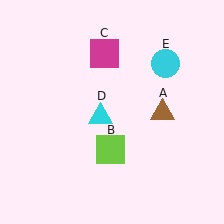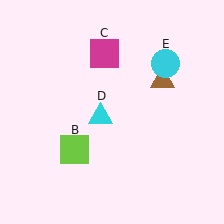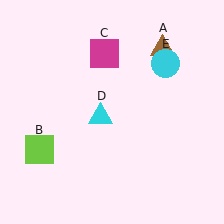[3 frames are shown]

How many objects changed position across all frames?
2 objects changed position: brown triangle (object A), lime square (object B).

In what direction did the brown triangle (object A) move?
The brown triangle (object A) moved up.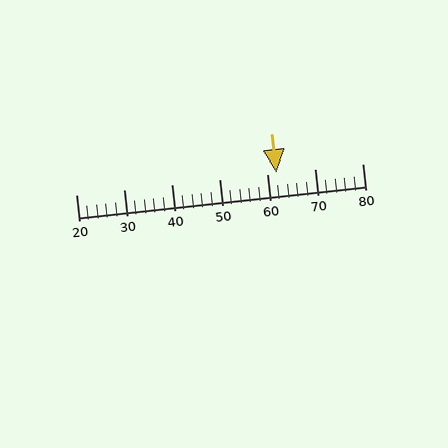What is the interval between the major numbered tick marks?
The major tick marks are spaced 10 units apart.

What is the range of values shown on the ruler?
The ruler shows values from 20 to 80.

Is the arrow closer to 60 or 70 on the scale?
The arrow is closer to 60.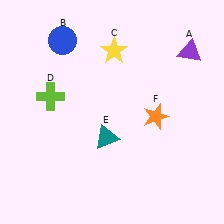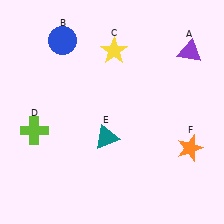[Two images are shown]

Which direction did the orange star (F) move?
The orange star (F) moved right.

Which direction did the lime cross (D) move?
The lime cross (D) moved down.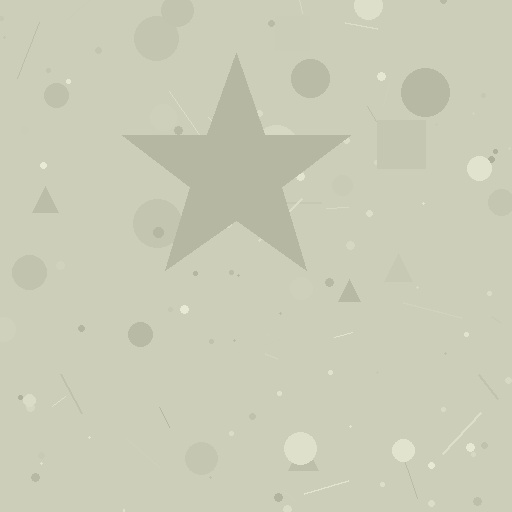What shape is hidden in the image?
A star is hidden in the image.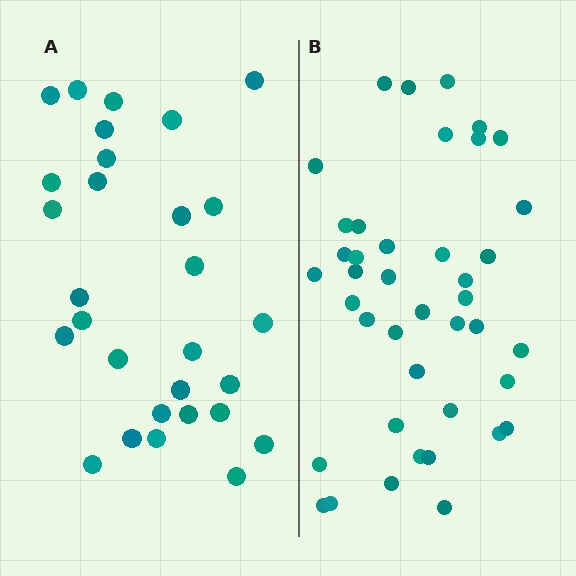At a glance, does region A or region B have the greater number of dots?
Region B (the right region) has more dots.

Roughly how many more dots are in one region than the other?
Region B has roughly 12 or so more dots than region A.